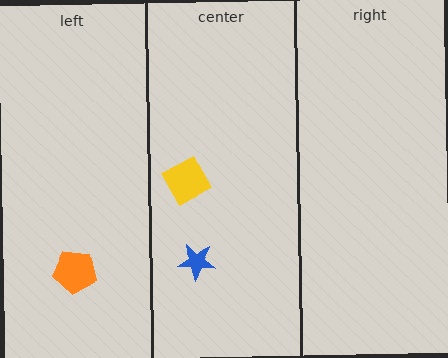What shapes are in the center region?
The blue star, the yellow diamond.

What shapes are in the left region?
The orange pentagon.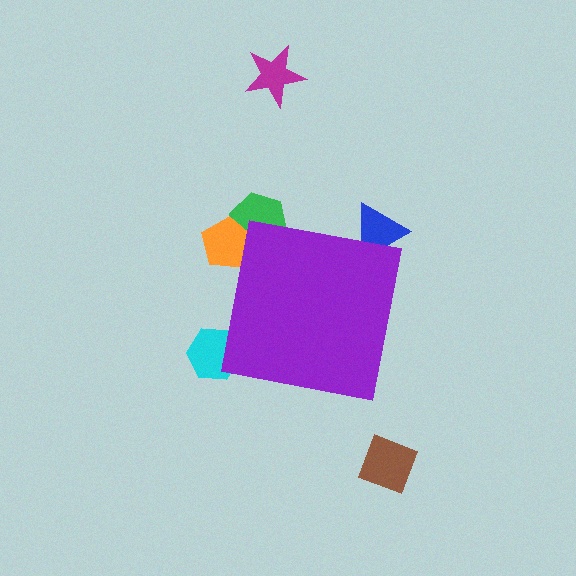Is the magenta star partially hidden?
No, the magenta star is fully visible.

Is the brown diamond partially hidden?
No, the brown diamond is fully visible.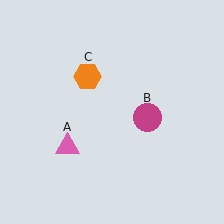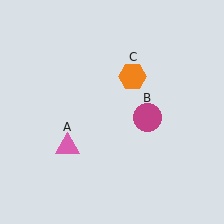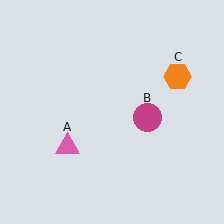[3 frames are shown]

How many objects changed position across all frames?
1 object changed position: orange hexagon (object C).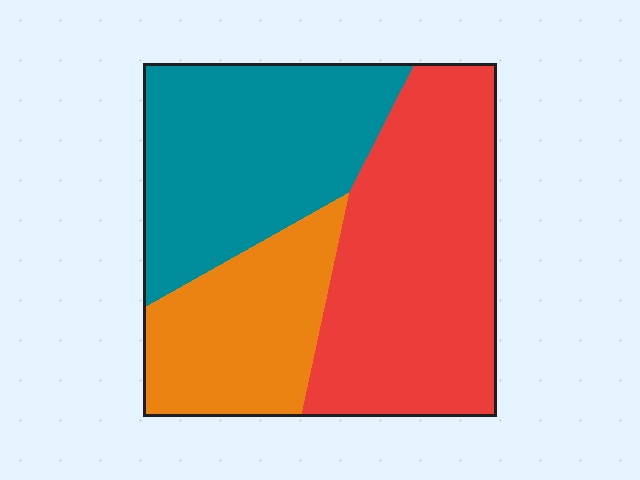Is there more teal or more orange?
Teal.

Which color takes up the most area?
Red, at roughly 45%.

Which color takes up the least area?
Orange, at roughly 25%.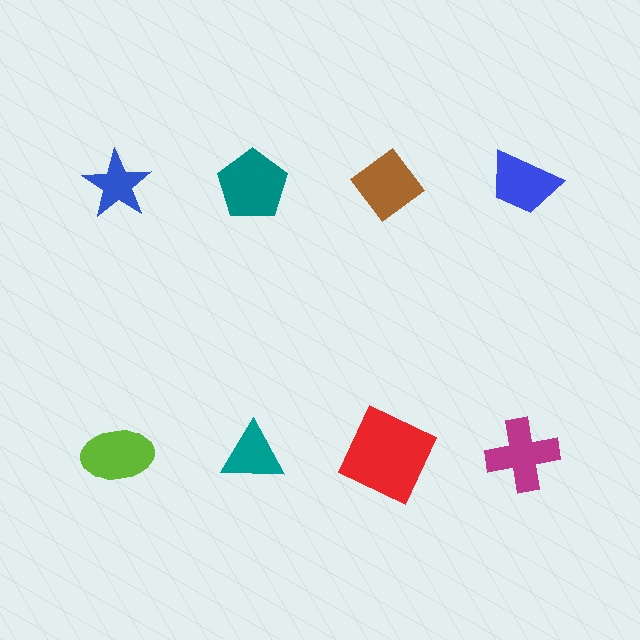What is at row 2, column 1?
A lime ellipse.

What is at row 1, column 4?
A blue trapezoid.